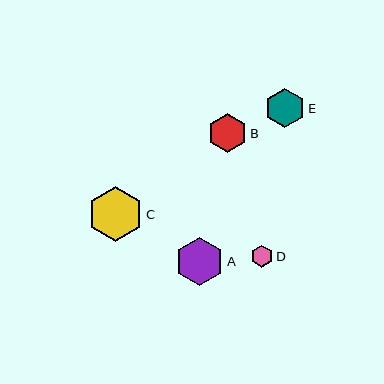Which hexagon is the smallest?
Hexagon D is the smallest with a size of approximately 22 pixels.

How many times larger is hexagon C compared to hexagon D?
Hexagon C is approximately 2.5 times the size of hexagon D.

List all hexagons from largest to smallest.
From largest to smallest: C, A, E, B, D.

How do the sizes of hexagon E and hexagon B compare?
Hexagon E and hexagon B are approximately the same size.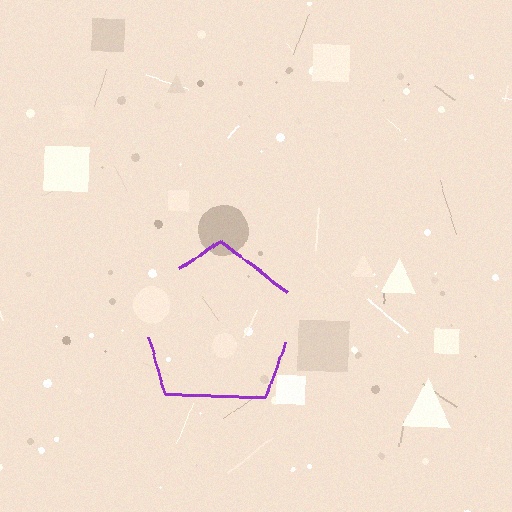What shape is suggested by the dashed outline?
The dashed outline suggests a pentagon.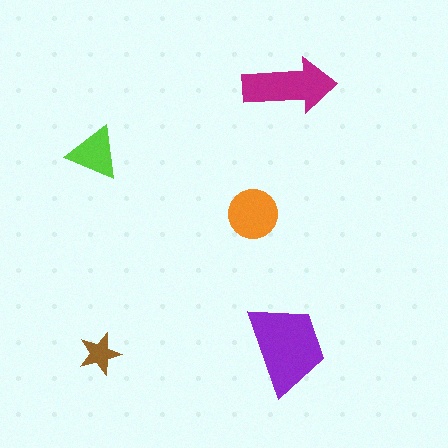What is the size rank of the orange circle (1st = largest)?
3rd.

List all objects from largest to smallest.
The purple trapezoid, the magenta arrow, the orange circle, the lime triangle, the brown star.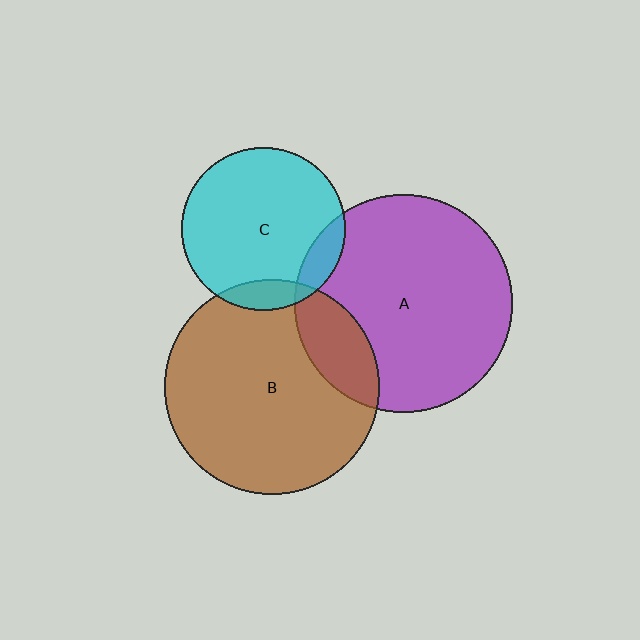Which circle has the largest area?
Circle A (purple).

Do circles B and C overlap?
Yes.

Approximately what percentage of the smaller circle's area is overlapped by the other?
Approximately 10%.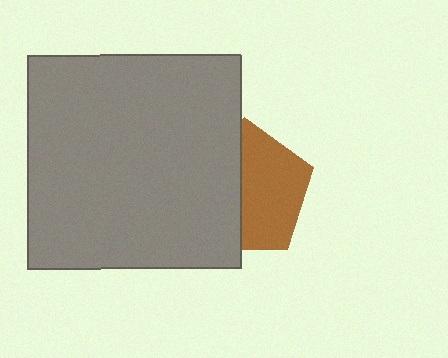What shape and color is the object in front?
The object in front is a gray square.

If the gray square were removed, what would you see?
You would see the complete brown pentagon.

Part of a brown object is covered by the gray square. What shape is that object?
It is a pentagon.